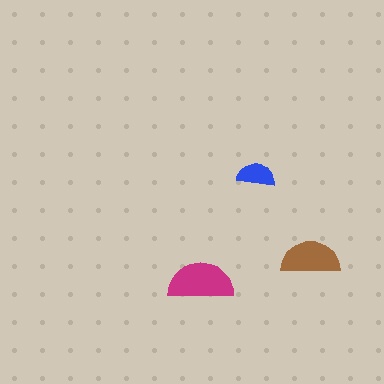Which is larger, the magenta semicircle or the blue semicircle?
The magenta one.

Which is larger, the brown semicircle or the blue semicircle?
The brown one.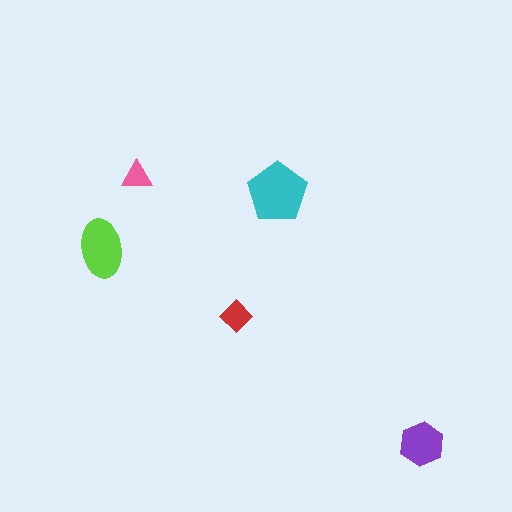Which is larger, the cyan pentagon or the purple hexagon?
The cyan pentagon.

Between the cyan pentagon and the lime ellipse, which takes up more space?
The cyan pentagon.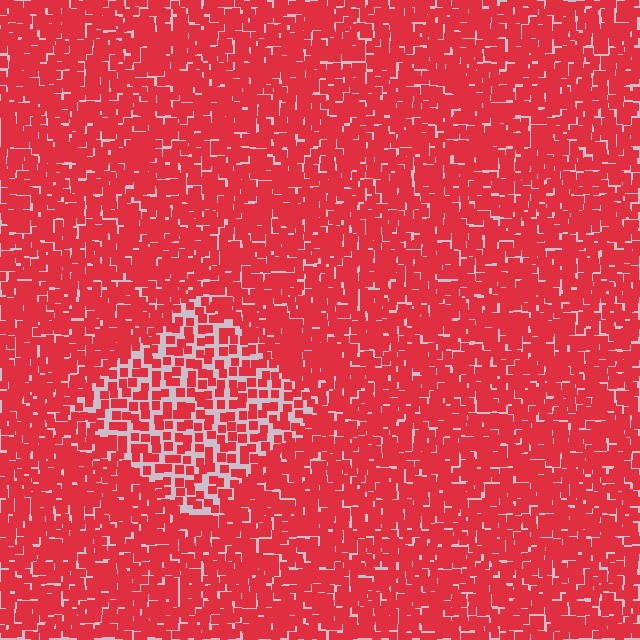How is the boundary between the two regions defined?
The boundary is defined by a change in element density (approximately 1.9x ratio). All elements are the same color, size, and shape.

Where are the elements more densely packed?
The elements are more densely packed outside the diamond boundary.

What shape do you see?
I see a diamond.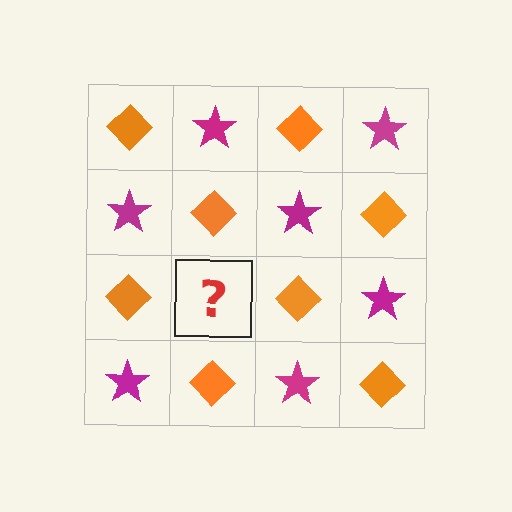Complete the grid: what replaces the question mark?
The question mark should be replaced with a magenta star.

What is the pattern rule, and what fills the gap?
The rule is that it alternates orange diamond and magenta star in a checkerboard pattern. The gap should be filled with a magenta star.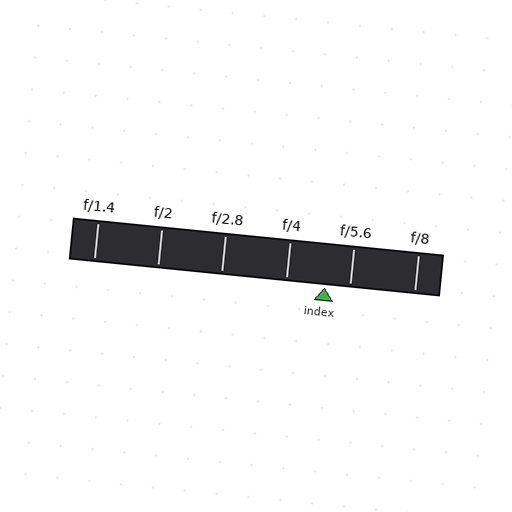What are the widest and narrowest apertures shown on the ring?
The widest aperture shown is f/1.4 and the narrowest is f/8.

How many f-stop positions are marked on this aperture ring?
There are 6 f-stop positions marked.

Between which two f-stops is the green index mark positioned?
The index mark is between f/4 and f/5.6.